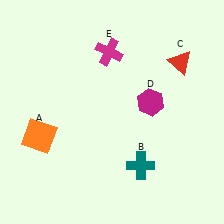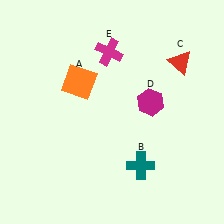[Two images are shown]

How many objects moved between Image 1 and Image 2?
1 object moved between the two images.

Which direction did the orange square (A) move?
The orange square (A) moved up.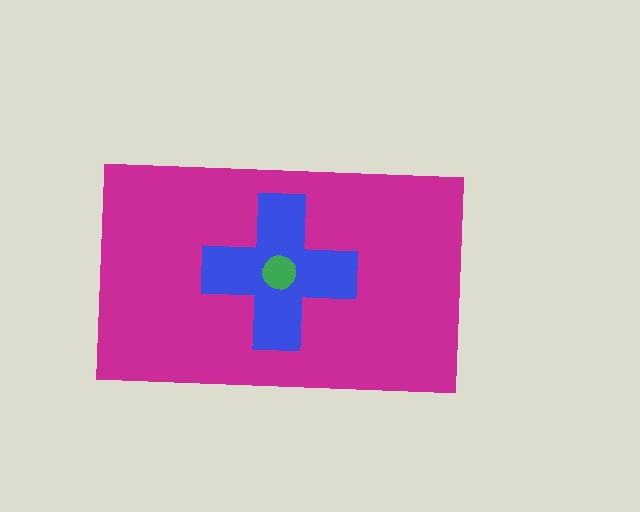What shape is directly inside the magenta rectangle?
The blue cross.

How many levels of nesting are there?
3.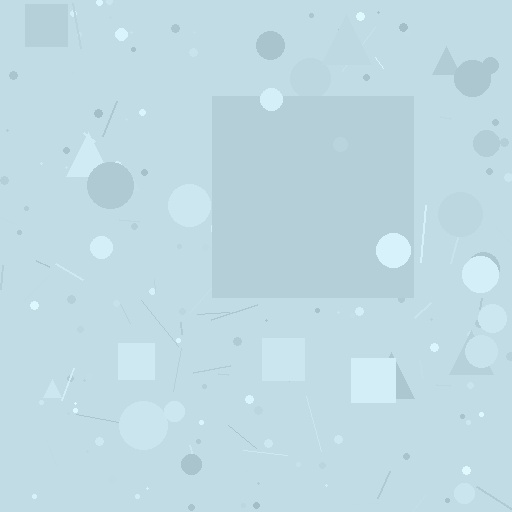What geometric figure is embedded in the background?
A square is embedded in the background.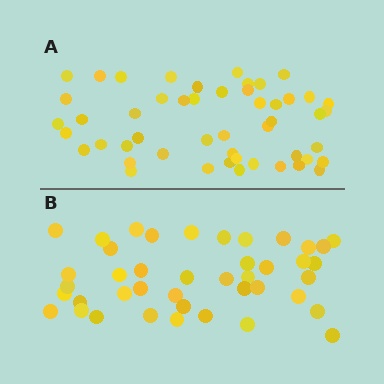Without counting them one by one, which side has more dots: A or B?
Region A (the top region) has more dots.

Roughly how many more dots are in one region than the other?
Region A has roughly 8 or so more dots than region B.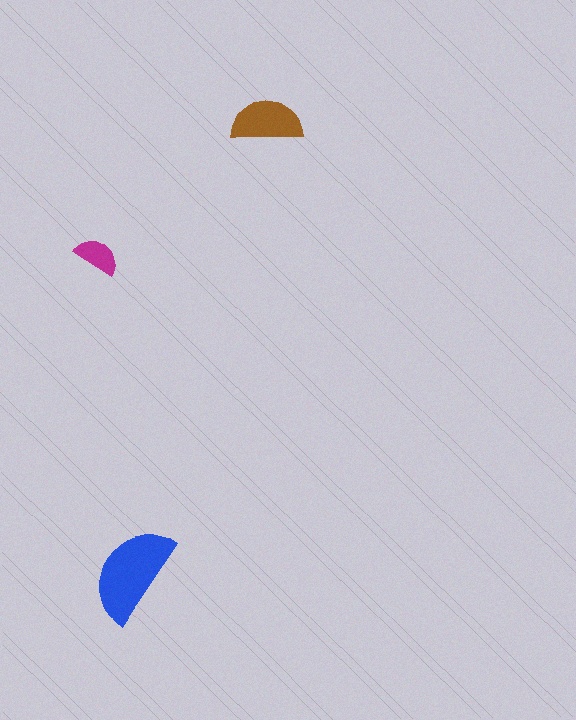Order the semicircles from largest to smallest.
the blue one, the brown one, the magenta one.